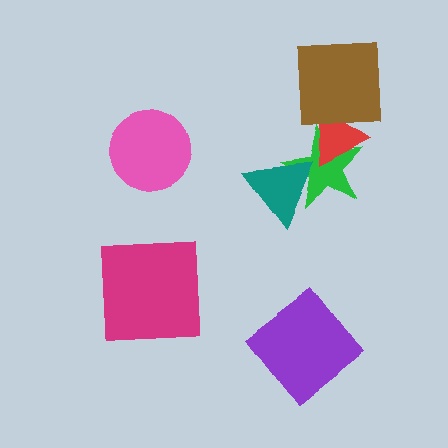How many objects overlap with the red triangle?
2 objects overlap with the red triangle.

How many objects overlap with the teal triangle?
1 object overlaps with the teal triangle.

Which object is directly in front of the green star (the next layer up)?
The red triangle is directly in front of the green star.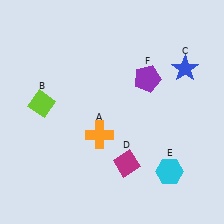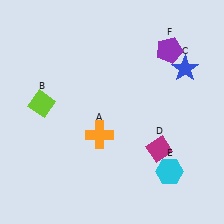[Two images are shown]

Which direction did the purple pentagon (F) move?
The purple pentagon (F) moved up.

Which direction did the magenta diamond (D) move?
The magenta diamond (D) moved right.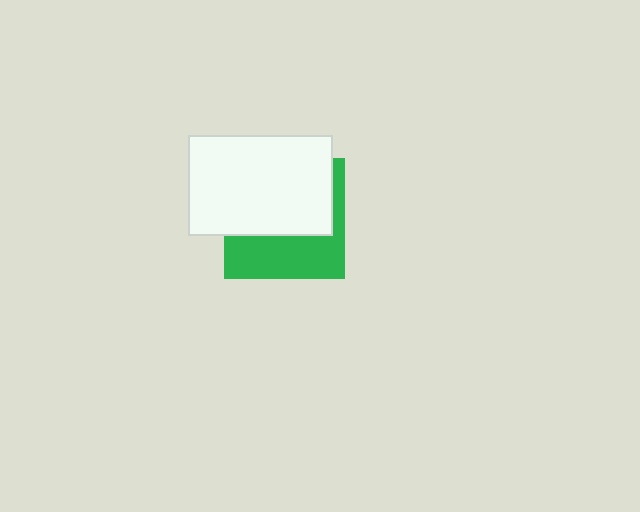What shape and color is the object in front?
The object in front is a white rectangle.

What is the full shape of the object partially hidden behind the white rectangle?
The partially hidden object is a green square.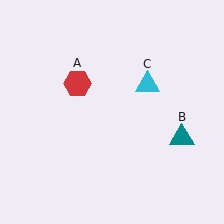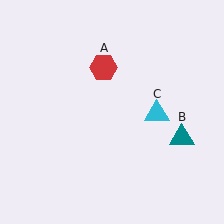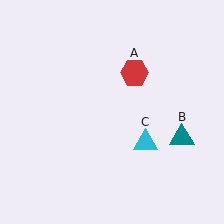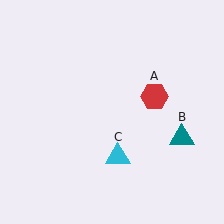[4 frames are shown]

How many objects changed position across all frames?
2 objects changed position: red hexagon (object A), cyan triangle (object C).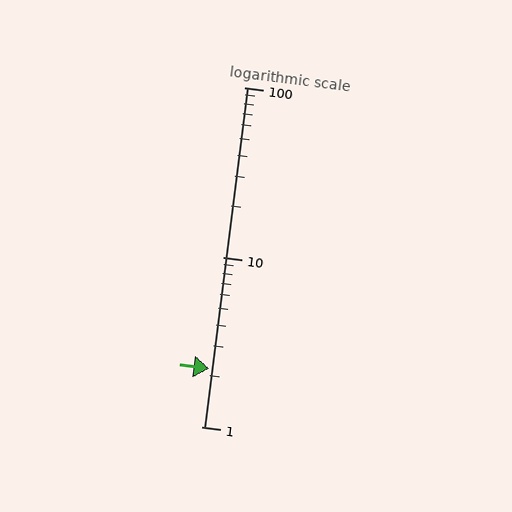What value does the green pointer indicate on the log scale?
The pointer indicates approximately 2.2.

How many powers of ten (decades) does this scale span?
The scale spans 2 decades, from 1 to 100.